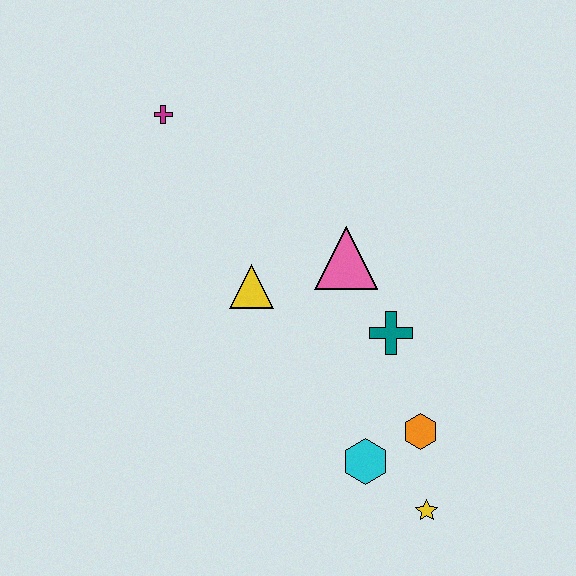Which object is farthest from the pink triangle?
The yellow star is farthest from the pink triangle.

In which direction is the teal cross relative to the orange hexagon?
The teal cross is above the orange hexagon.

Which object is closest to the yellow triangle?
The pink triangle is closest to the yellow triangle.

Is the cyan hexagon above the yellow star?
Yes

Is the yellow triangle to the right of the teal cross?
No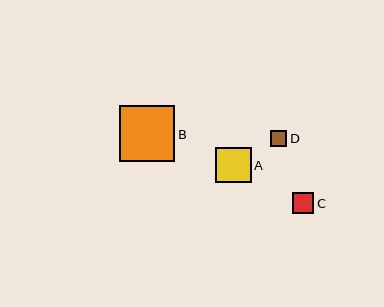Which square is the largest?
Square B is the largest with a size of approximately 56 pixels.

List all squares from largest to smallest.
From largest to smallest: B, A, C, D.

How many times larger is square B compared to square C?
Square B is approximately 2.6 times the size of square C.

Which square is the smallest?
Square D is the smallest with a size of approximately 16 pixels.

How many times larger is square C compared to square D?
Square C is approximately 1.4 times the size of square D.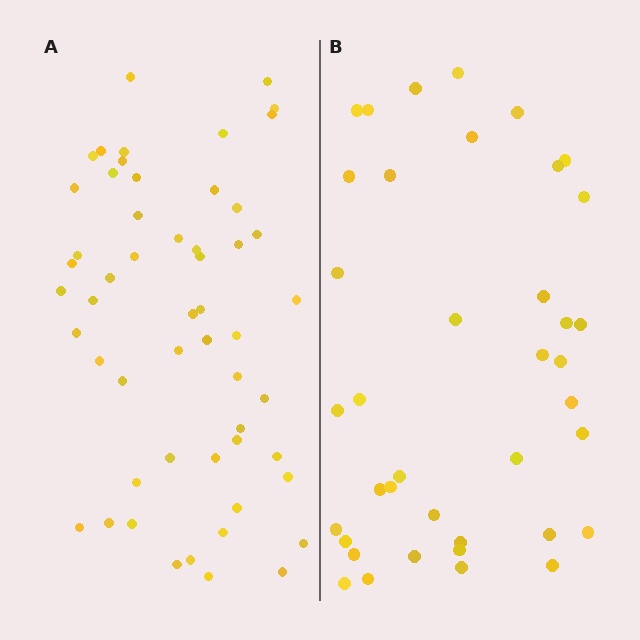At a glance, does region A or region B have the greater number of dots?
Region A (the left region) has more dots.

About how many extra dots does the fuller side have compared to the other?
Region A has approximately 15 more dots than region B.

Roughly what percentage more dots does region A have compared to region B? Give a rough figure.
About 40% more.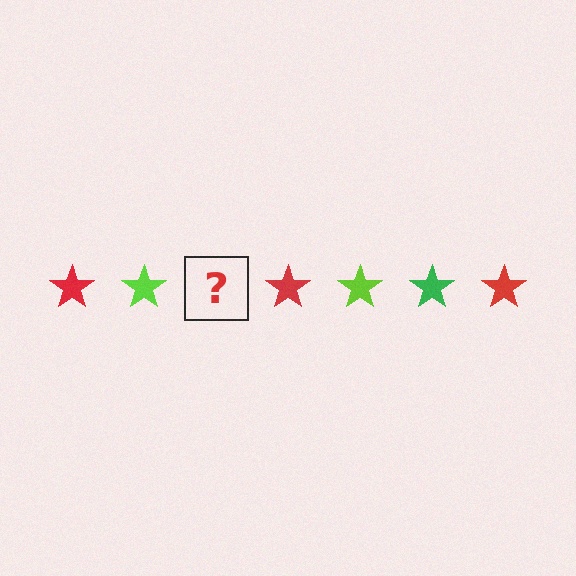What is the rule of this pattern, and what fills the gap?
The rule is that the pattern cycles through red, lime, green stars. The gap should be filled with a green star.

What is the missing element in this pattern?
The missing element is a green star.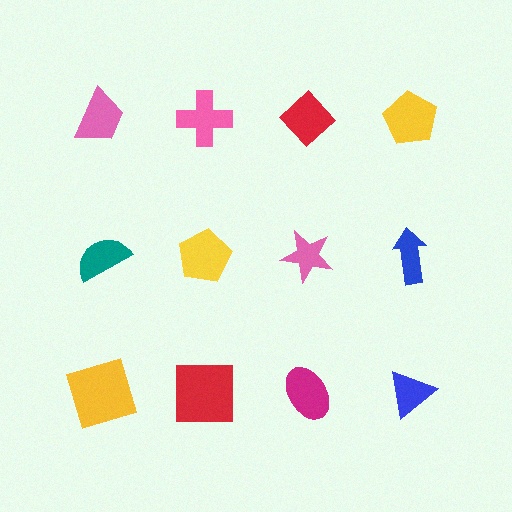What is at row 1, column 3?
A red diamond.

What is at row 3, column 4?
A blue triangle.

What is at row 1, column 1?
A pink trapezoid.